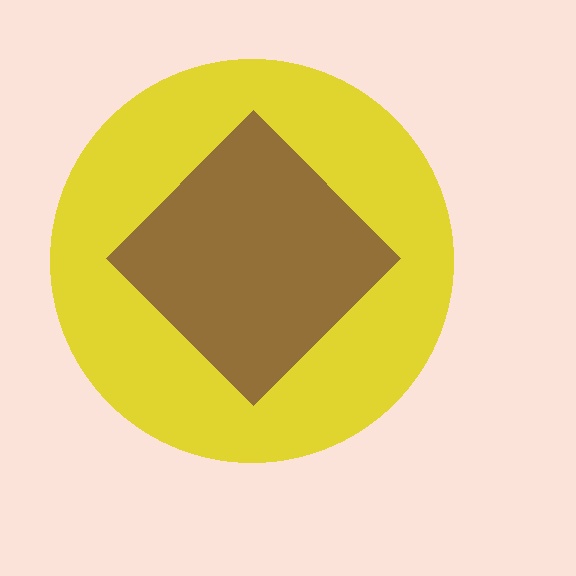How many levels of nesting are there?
2.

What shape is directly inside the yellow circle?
The brown diamond.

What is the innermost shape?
The brown diamond.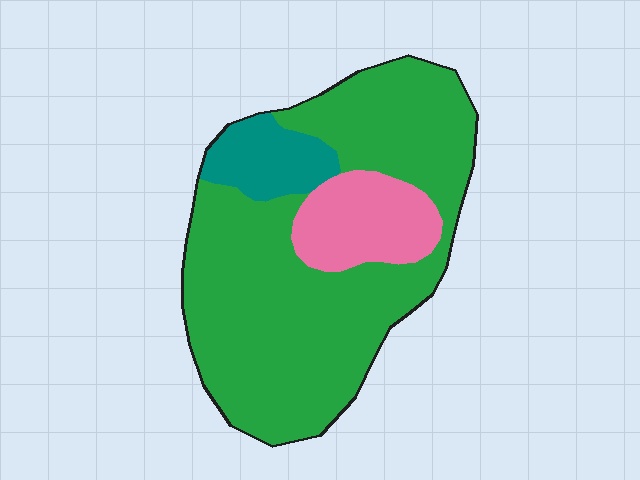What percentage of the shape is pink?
Pink takes up about one sixth (1/6) of the shape.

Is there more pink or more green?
Green.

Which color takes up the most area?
Green, at roughly 75%.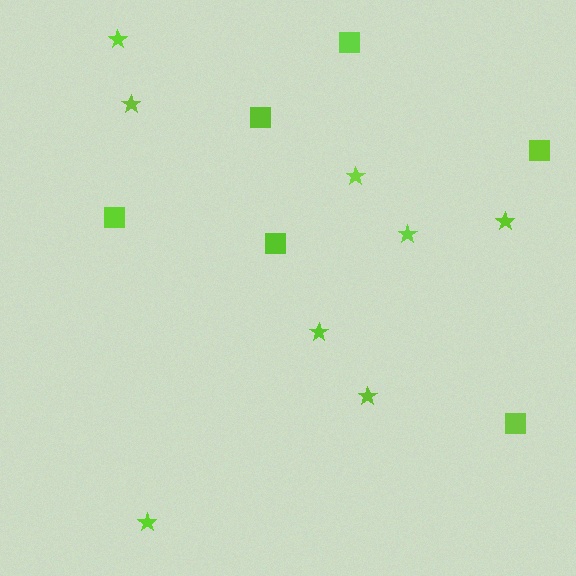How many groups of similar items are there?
There are 2 groups: one group of squares (6) and one group of stars (8).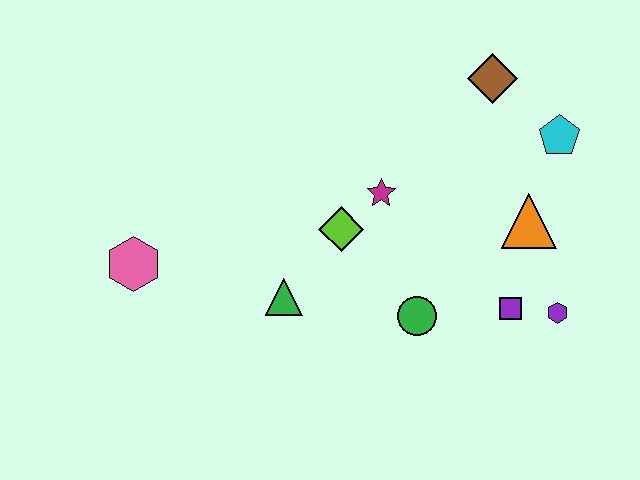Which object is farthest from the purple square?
The pink hexagon is farthest from the purple square.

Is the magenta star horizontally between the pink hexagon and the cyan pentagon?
Yes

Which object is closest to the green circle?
The purple square is closest to the green circle.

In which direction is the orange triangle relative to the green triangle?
The orange triangle is to the right of the green triangle.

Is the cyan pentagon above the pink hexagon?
Yes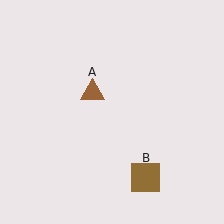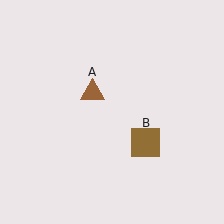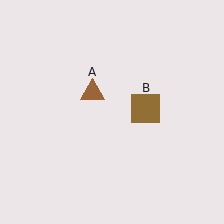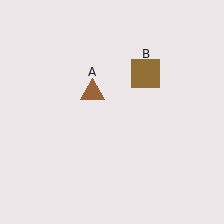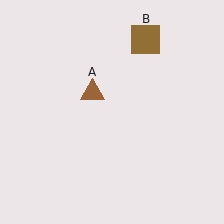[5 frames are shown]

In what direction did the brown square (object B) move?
The brown square (object B) moved up.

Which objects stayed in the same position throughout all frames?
Brown triangle (object A) remained stationary.